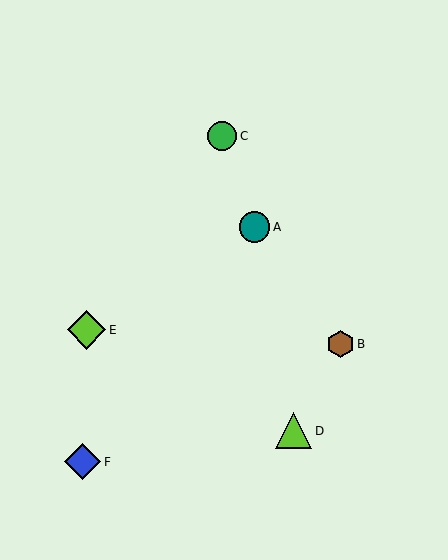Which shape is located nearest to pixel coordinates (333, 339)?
The brown hexagon (labeled B) at (340, 344) is nearest to that location.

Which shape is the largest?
The lime diamond (labeled E) is the largest.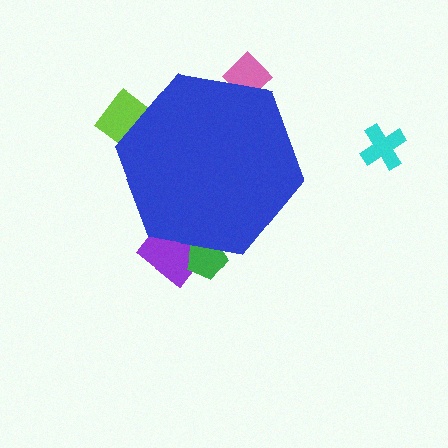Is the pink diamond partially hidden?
Yes, the pink diamond is partially hidden behind the blue hexagon.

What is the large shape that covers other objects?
A blue hexagon.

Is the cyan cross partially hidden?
No, the cyan cross is fully visible.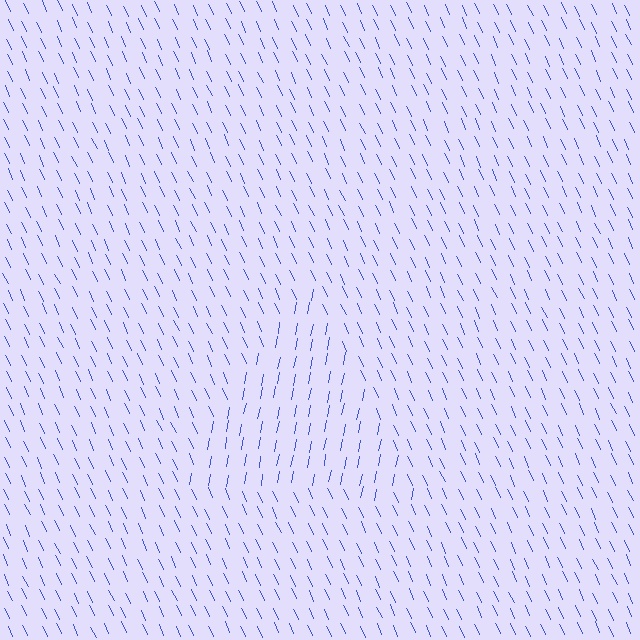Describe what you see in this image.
The image is filled with small blue line segments. A triangle region in the image has lines oriented differently from the surrounding lines, creating a visible texture boundary.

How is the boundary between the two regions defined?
The boundary is defined purely by a change in line orientation (approximately 36 degrees difference). All lines are the same color and thickness.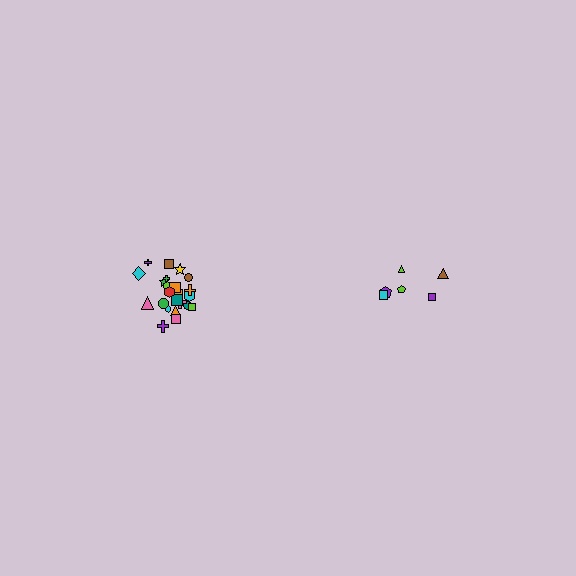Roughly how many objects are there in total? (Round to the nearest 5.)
Roughly 30 objects in total.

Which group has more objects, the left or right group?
The left group.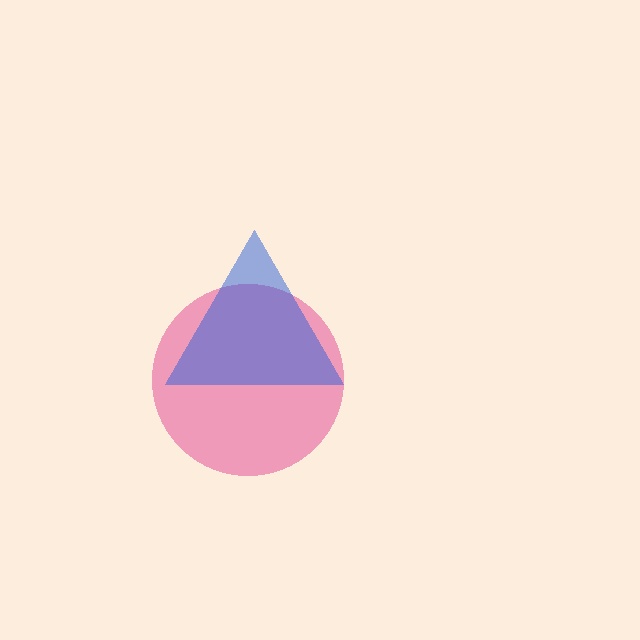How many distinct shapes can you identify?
There are 2 distinct shapes: a pink circle, a blue triangle.